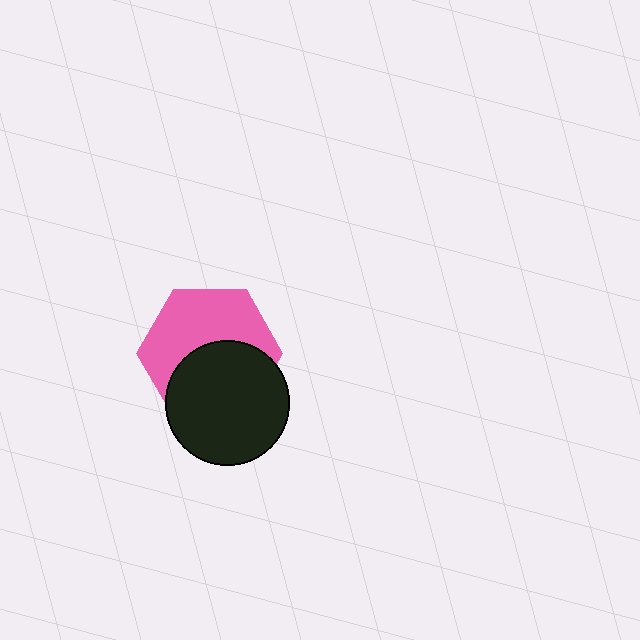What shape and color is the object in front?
The object in front is a black circle.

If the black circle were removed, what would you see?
You would see the complete pink hexagon.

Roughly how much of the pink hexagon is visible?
About half of it is visible (roughly 53%).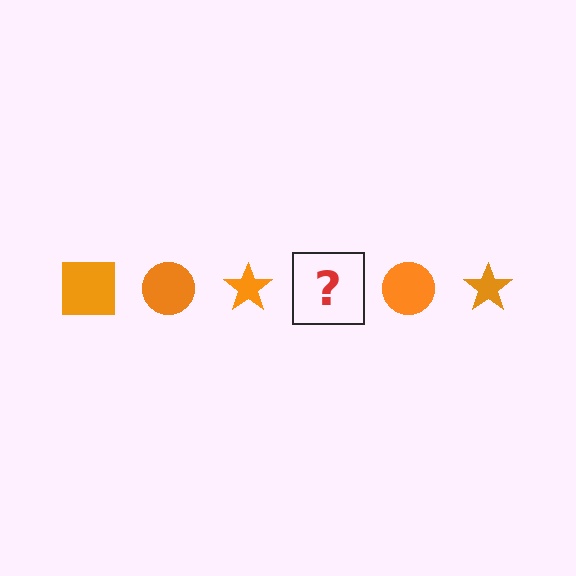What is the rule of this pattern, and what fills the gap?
The rule is that the pattern cycles through square, circle, star shapes in orange. The gap should be filled with an orange square.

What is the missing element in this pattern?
The missing element is an orange square.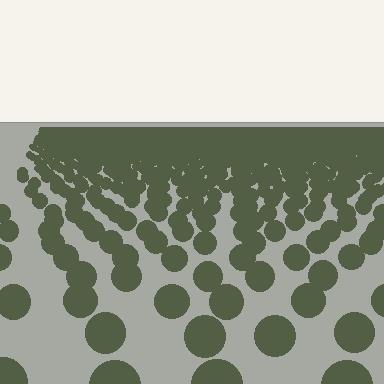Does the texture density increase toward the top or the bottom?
Density increases toward the top.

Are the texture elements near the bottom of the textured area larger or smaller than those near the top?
Larger. Near the bottom, elements are closer to the viewer and appear at a bigger on-screen size.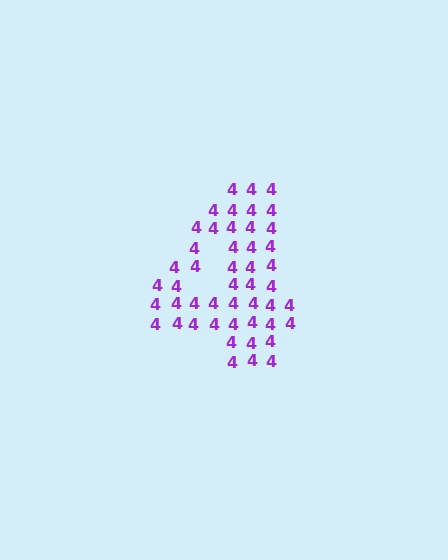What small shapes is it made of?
It is made of small digit 4's.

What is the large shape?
The large shape is the digit 4.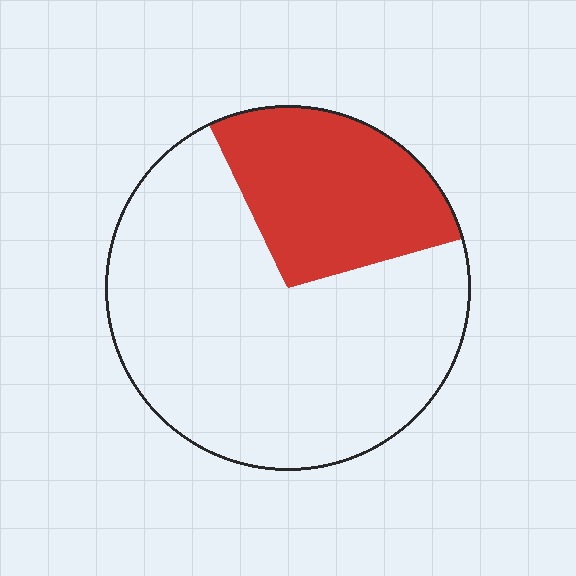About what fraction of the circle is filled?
About one quarter (1/4).